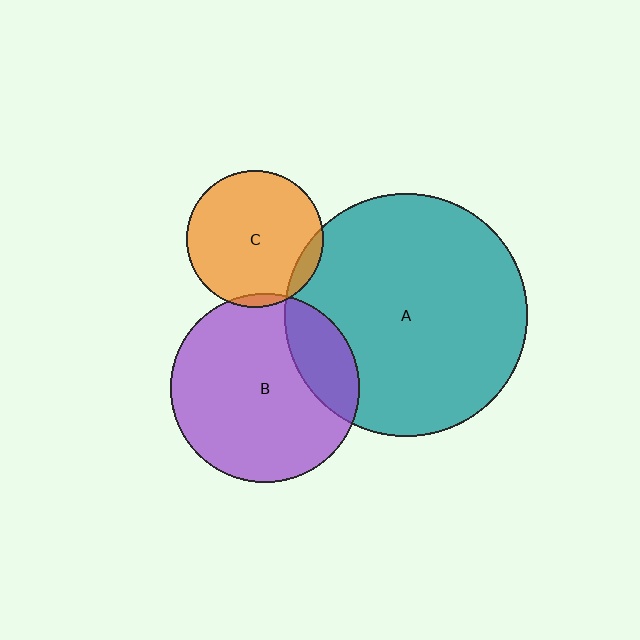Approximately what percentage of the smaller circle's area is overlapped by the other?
Approximately 10%.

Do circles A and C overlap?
Yes.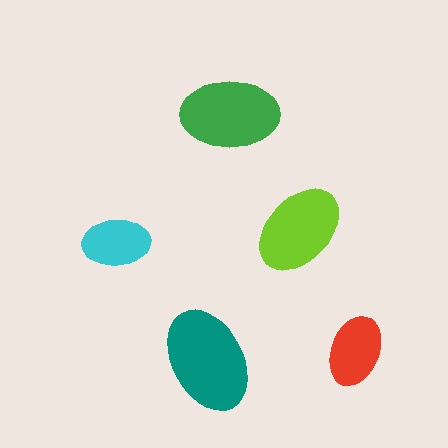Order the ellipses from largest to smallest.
the teal one, the green one, the lime one, the red one, the cyan one.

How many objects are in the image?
There are 5 objects in the image.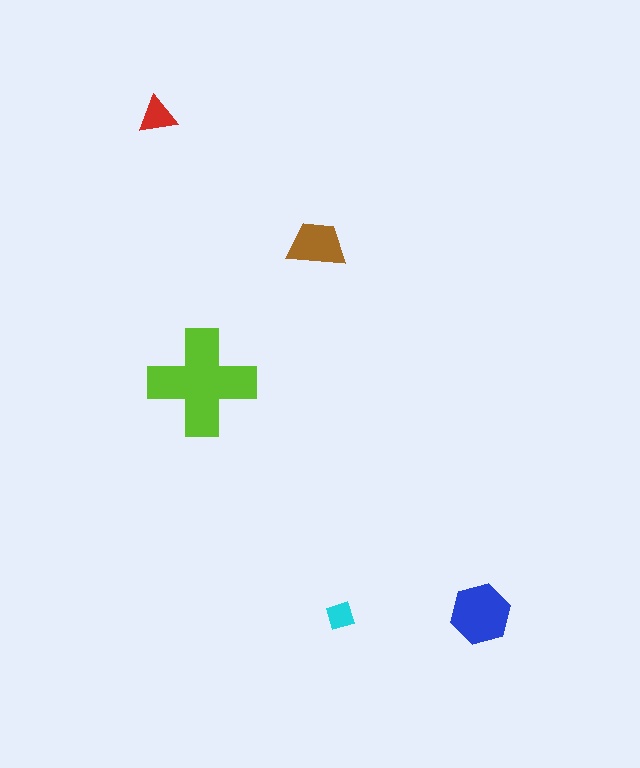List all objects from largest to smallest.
The lime cross, the blue hexagon, the brown trapezoid, the red triangle, the cyan diamond.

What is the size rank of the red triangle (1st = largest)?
4th.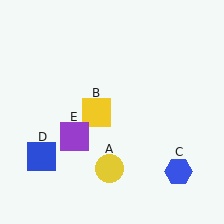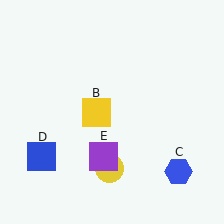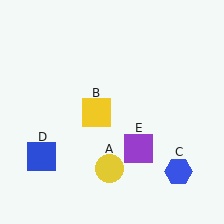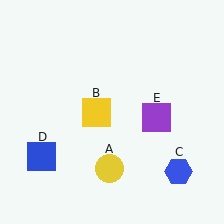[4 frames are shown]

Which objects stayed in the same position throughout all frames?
Yellow circle (object A) and yellow square (object B) and blue hexagon (object C) and blue square (object D) remained stationary.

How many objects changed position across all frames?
1 object changed position: purple square (object E).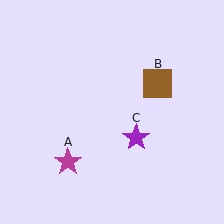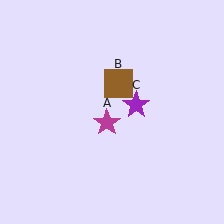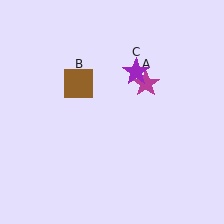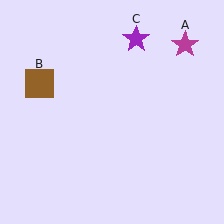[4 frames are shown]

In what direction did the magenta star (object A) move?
The magenta star (object A) moved up and to the right.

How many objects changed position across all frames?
3 objects changed position: magenta star (object A), brown square (object B), purple star (object C).